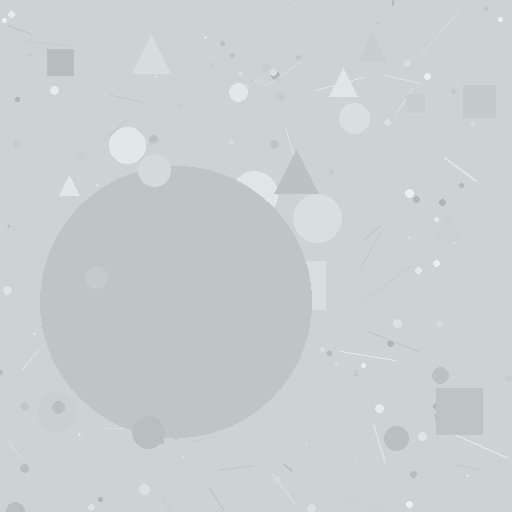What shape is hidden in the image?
A circle is hidden in the image.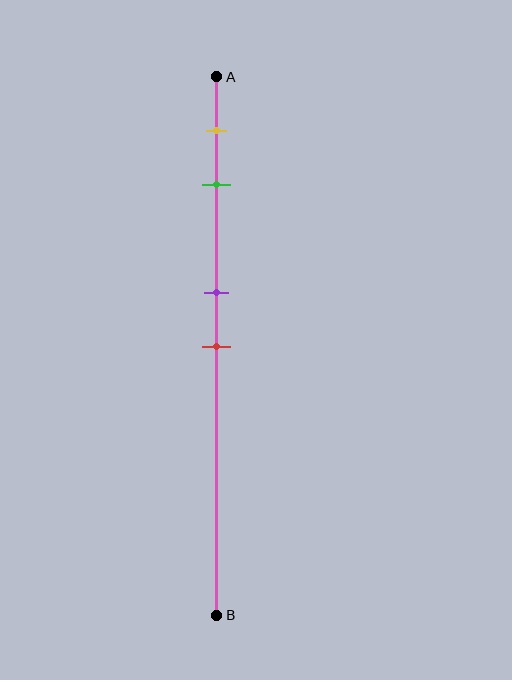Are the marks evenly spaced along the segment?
No, the marks are not evenly spaced.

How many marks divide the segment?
There are 4 marks dividing the segment.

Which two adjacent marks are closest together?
The purple and red marks are the closest adjacent pair.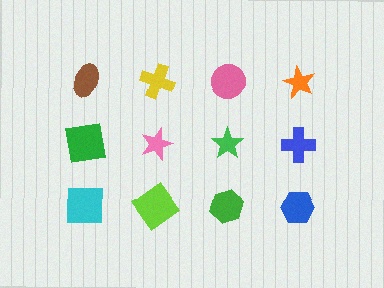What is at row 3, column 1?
A cyan square.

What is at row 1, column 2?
A yellow cross.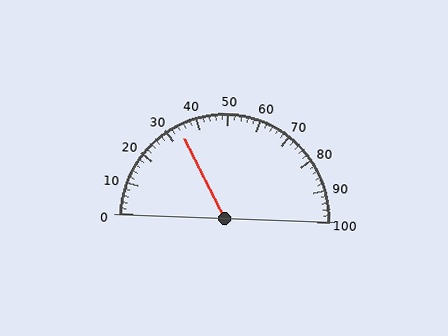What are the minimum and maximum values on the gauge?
The gauge ranges from 0 to 100.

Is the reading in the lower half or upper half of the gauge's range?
The reading is in the lower half of the range (0 to 100).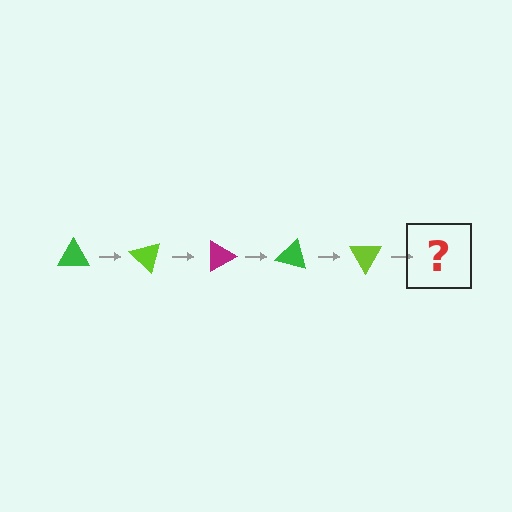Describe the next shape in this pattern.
It should be a magenta triangle, rotated 225 degrees from the start.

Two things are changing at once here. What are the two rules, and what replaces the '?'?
The two rules are that it rotates 45 degrees each step and the color cycles through green, lime, and magenta. The '?' should be a magenta triangle, rotated 225 degrees from the start.